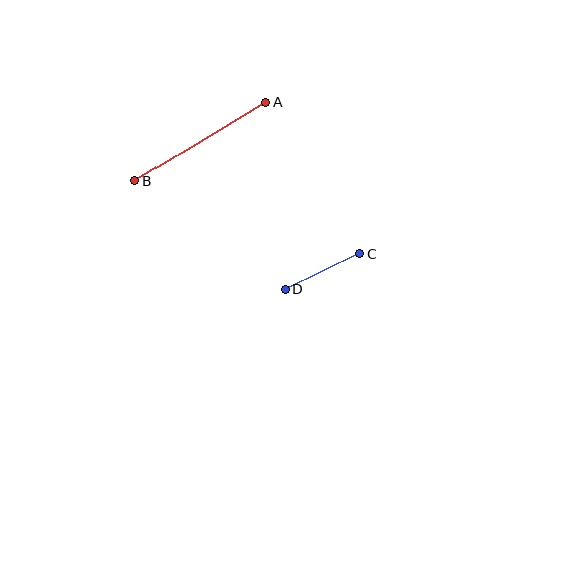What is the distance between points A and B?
The distance is approximately 152 pixels.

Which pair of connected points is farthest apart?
Points A and B are farthest apart.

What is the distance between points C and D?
The distance is approximately 83 pixels.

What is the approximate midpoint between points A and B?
The midpoint is at approximately (200, 142) pixels.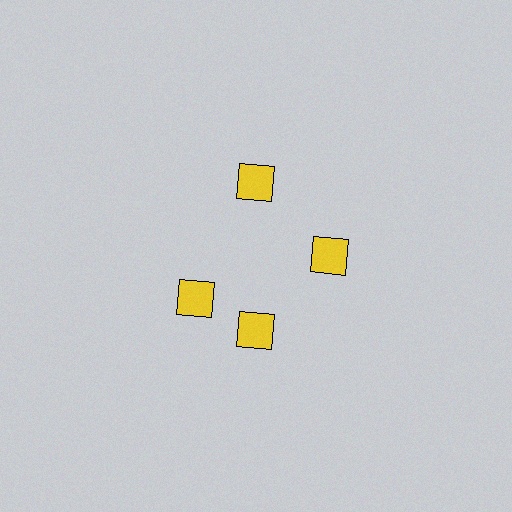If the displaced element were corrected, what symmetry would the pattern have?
It would have 4-fold rotational symmetry — the pattern would map onto itself every 90 degrees.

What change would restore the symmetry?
The symmetry would be restored by rotating it back into even spacing with its neighbors so that all 4 squares sit at equal angles and equal distance from the center.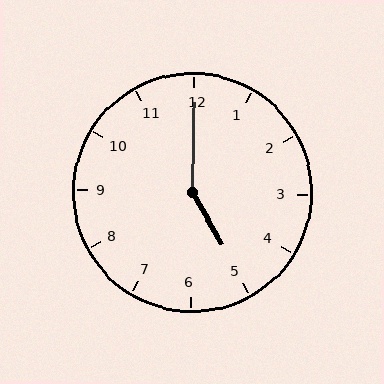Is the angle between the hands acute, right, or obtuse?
It is obtuse.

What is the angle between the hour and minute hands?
Approximately 150 degrees.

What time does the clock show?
5:00.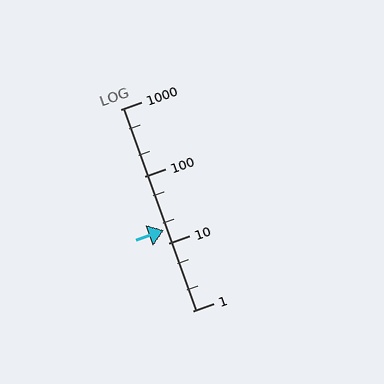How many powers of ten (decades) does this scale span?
The scale spans 3 decades, from 1 to 1000.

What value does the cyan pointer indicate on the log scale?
The pointer indicates approximately 16.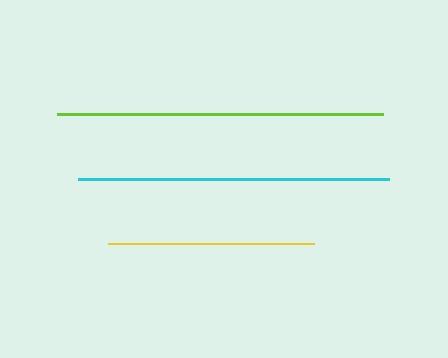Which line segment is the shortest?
The yellow line is the shortest at approximately 206 pixels.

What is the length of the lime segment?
The lime segment is approximately 325 pixels long.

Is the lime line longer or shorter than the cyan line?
The lime line is longer than the cyan line.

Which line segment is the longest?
The lime line is the longest at approximately 325 pixels.